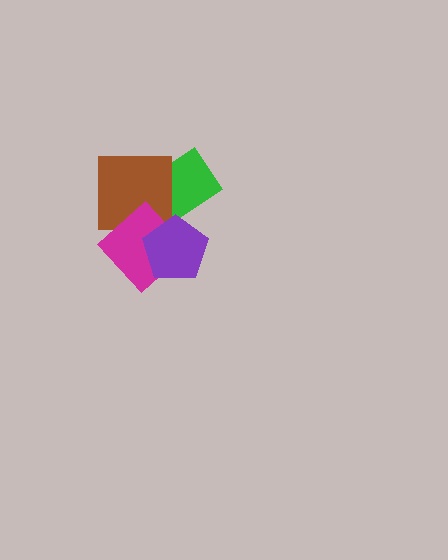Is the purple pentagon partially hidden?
No, no other shape covers it.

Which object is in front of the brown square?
The magenta diamond is in front of the brown square.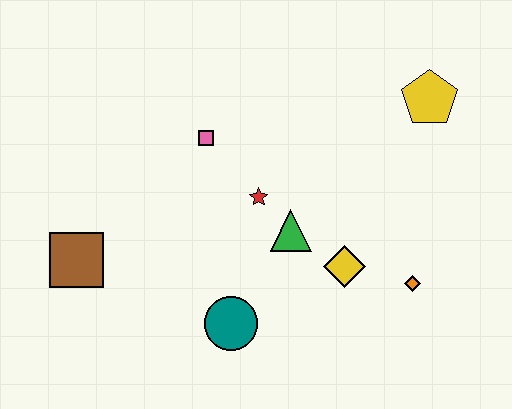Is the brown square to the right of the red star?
No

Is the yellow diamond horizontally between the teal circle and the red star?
No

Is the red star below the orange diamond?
No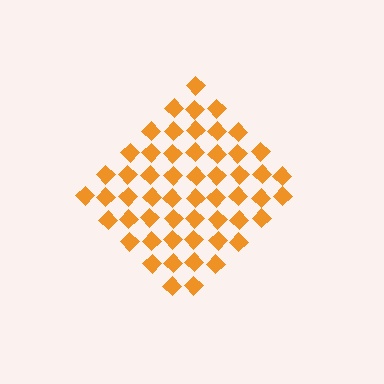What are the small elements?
The small elements are diamonds.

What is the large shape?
The large shape is a diamond.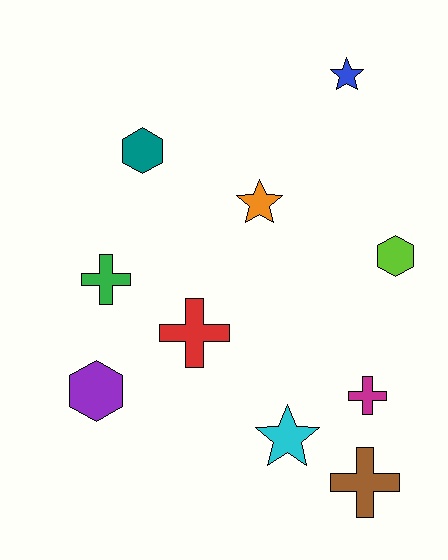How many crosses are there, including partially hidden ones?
There are 4 crosses.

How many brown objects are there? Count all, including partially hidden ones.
There is 1 brown object.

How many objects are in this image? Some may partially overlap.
There are 10 objects.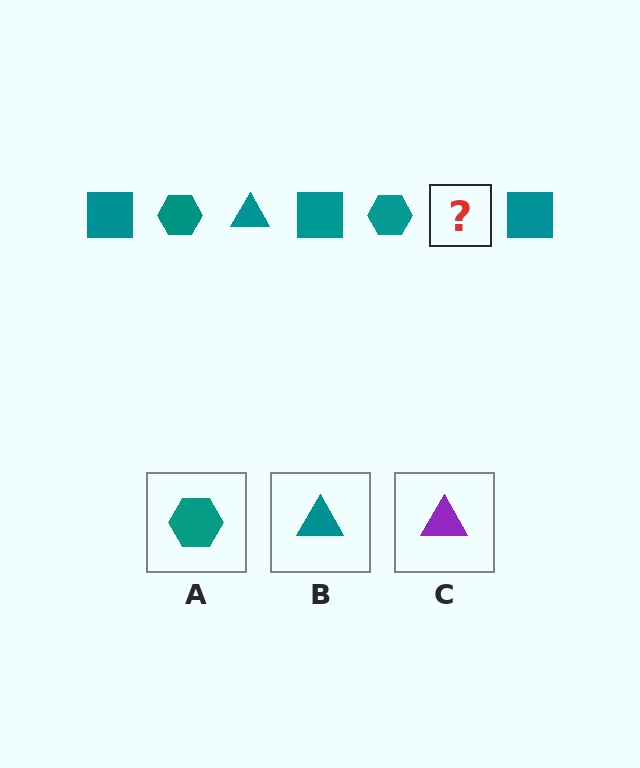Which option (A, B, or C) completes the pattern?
B.